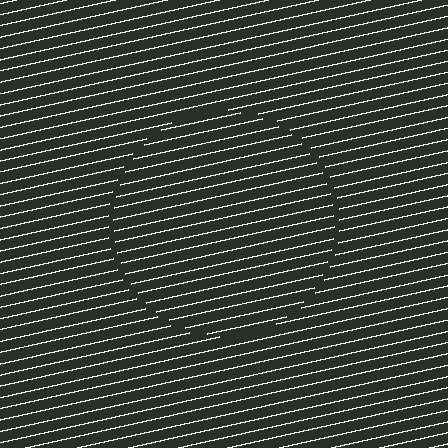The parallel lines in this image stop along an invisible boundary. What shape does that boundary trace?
An illusory circle. The interior of the shape contains the same grating, shifted by half a period — the contour is defined by the phase discontinuity where line-ends from the inner and outer gratings abut.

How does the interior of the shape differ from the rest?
The interior of the shape contains the same grating, shifted by half a period — the contour is defined by the phase discontinuity where line-ends from the inner and outer gratings abut.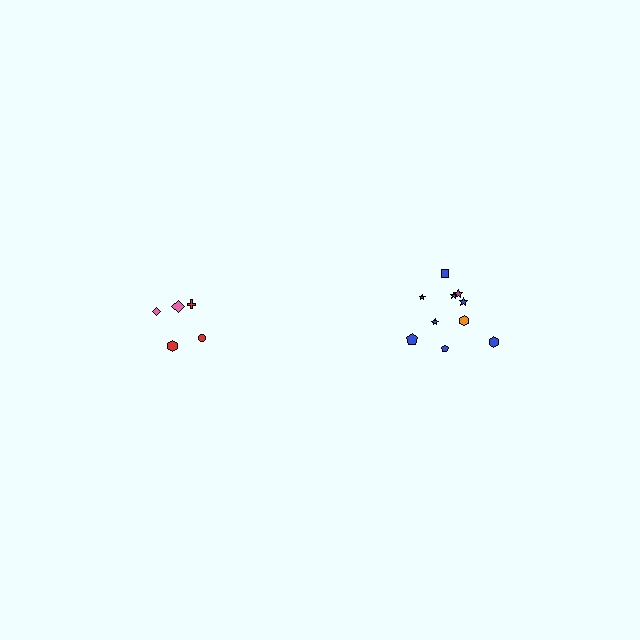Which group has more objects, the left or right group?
The right group.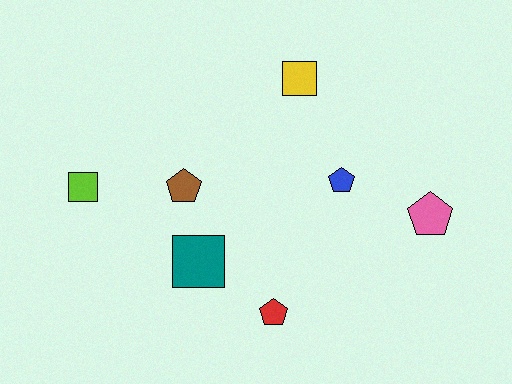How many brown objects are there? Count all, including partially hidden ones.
There is 1 brown object.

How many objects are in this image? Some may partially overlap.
There are 7 objects.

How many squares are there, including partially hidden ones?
There are 3 squares.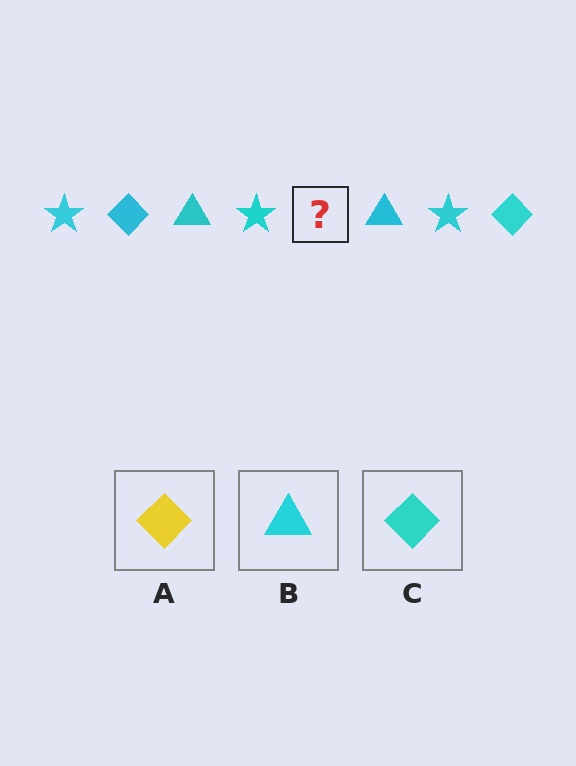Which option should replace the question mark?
Option C.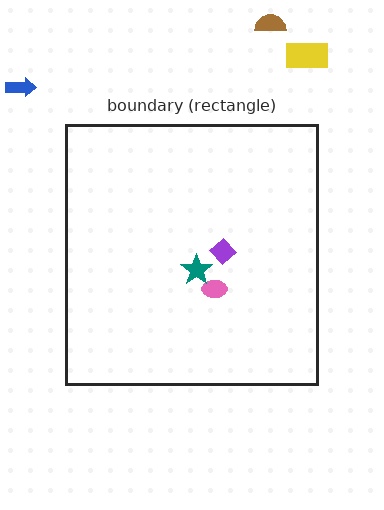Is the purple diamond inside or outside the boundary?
Inside.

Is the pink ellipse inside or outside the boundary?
Inside.